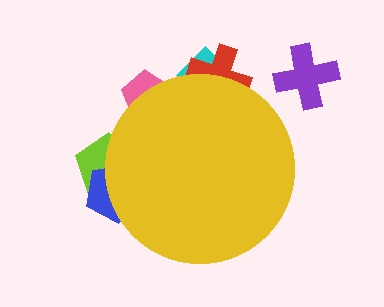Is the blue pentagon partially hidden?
Yes, the blue pentagon is partially hidden behind the yellow circle.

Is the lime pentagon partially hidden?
Yes, the lime pentagon is partially hidden behind the yellow circle.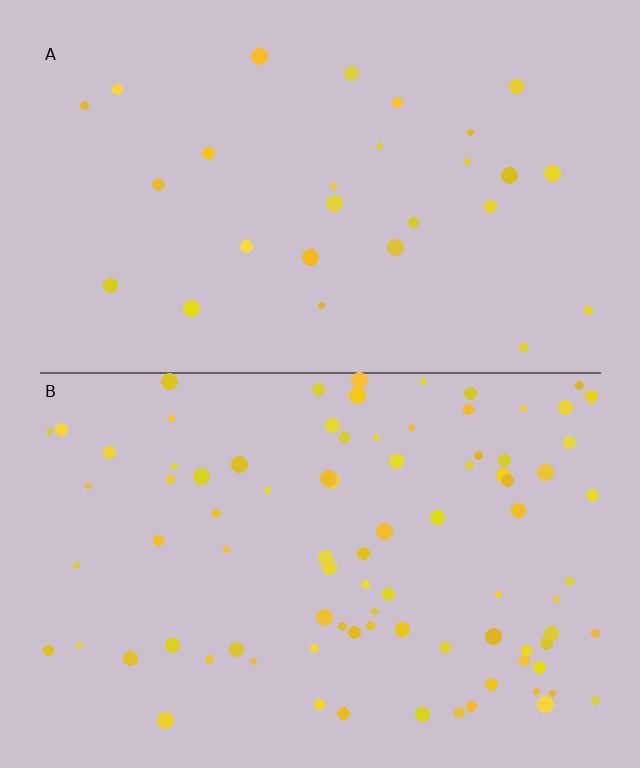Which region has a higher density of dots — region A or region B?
B (the bottom).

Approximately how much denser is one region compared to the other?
Approximately 3.2× — region B over region A.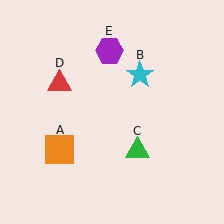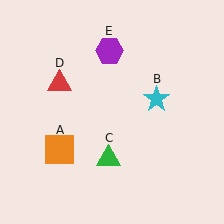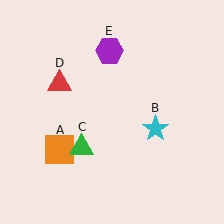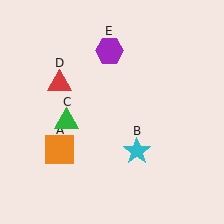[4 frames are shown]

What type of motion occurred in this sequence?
The cyan star (object B), green triangle (object C) rotated clockwise around the center of the scene.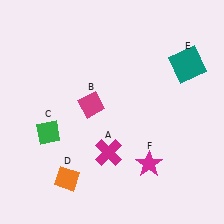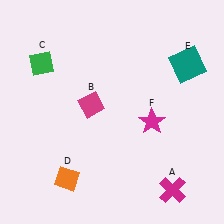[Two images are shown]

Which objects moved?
The objects that moved are: the magenta cross (A), the green diamond (C), the magenta star (F).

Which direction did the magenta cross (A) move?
The magenta cross (A) moved right.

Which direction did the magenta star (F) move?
The magenta star (F) moved up.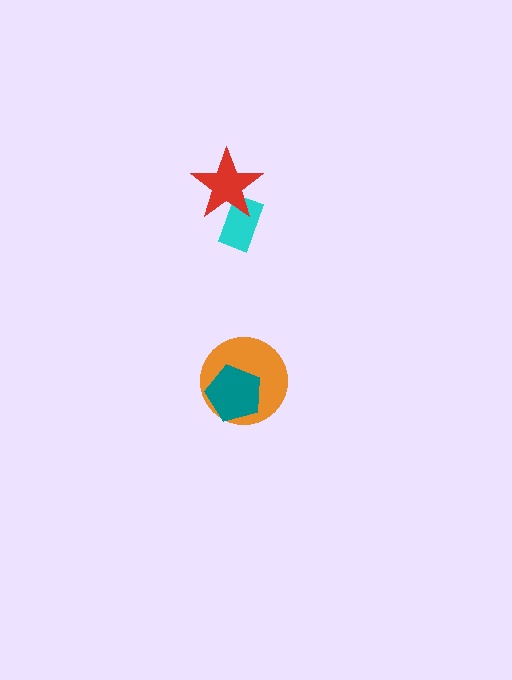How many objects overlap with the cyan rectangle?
1 object overlaps with the cyan rectangle.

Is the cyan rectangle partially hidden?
Yes, it is partially covered by another shape.